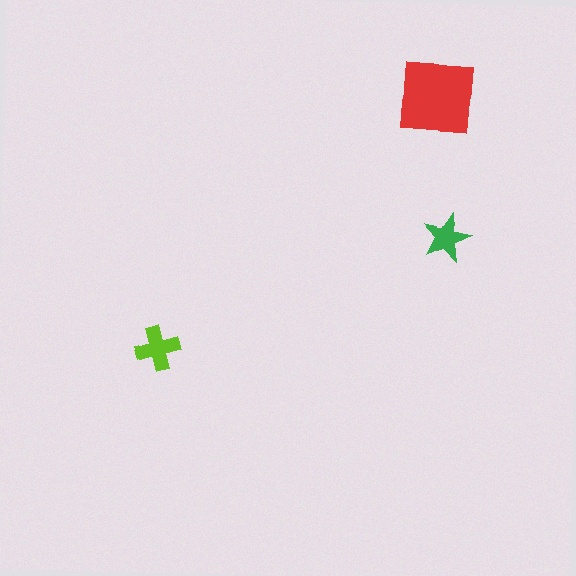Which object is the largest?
The red square.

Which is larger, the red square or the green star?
The red square.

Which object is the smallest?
The green star.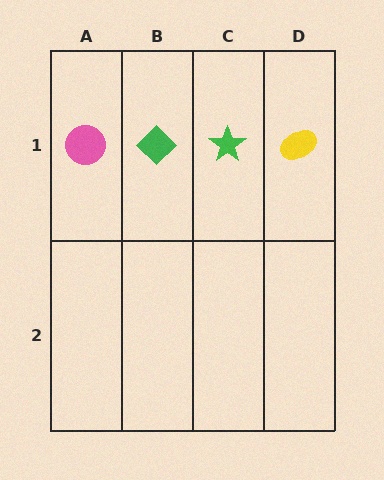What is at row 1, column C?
A green star.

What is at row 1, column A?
A pink circle.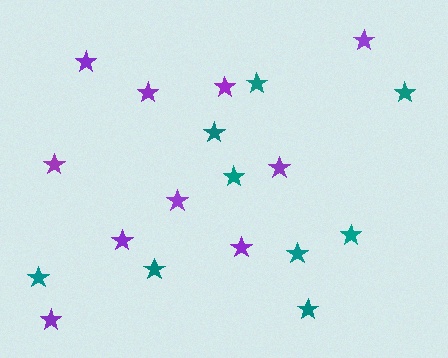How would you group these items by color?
There are 2 groups: one group of purple stars (10) and one group of teal stars (9).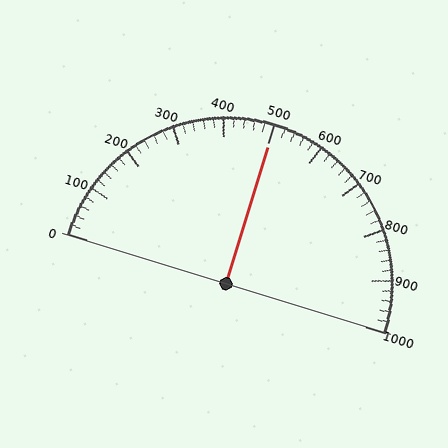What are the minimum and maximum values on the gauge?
The gauge ranges from 0 to 1000.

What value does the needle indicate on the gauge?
The needle indicates approximately 500.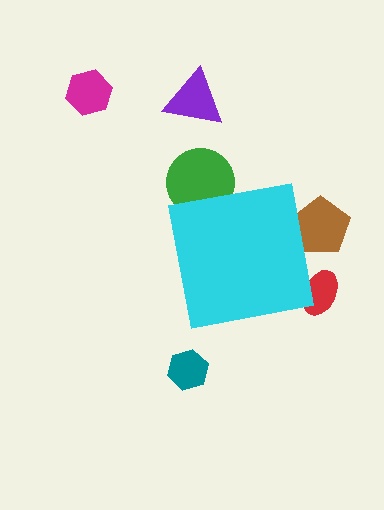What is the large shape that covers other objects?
A cyan square.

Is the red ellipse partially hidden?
Yes, the red ellipse is partially hidden behind the cyan square.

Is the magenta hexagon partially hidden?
No, the magenta hexagon is fully visible.